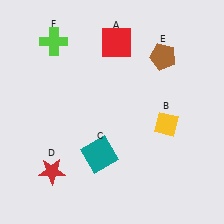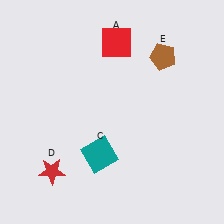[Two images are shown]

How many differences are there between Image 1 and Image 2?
There are 2 differences between the two images.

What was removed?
The lime cross (F), the yellow diamond (B) were removed in Image 2.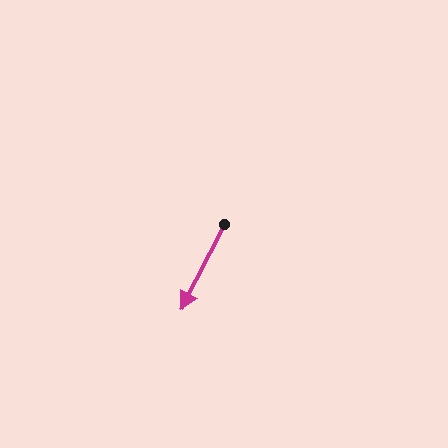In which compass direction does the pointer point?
Southwest.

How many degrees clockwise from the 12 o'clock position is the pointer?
Approximately 207 degrees.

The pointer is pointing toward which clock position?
Roughly 7 o'clock.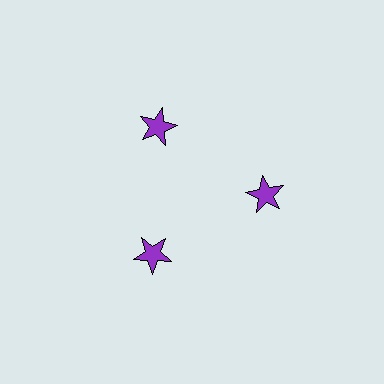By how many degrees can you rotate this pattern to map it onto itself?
The pattern maps onto itself every 120 degrees of rotation.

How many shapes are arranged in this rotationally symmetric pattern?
There are 3 shapes, arranged in 3 groups of 1.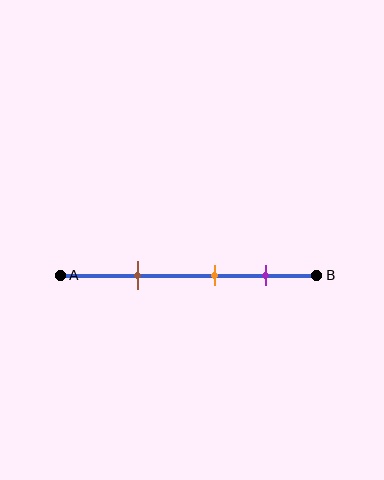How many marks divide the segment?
There are 3 marks dividing the segment.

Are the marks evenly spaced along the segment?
Yes, the marks are approximately evenly spaced.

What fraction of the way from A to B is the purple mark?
The purple mark is approximately 80% (0.8) of the way from A to B.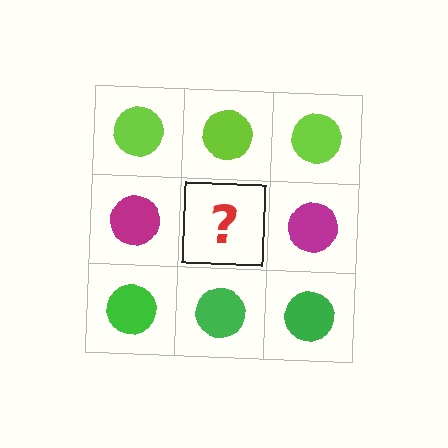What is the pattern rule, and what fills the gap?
The rule is that each row has a consistent color. The gap should be filled with a magenta circle.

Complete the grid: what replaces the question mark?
The question mark should be replaced with a magenta circle.